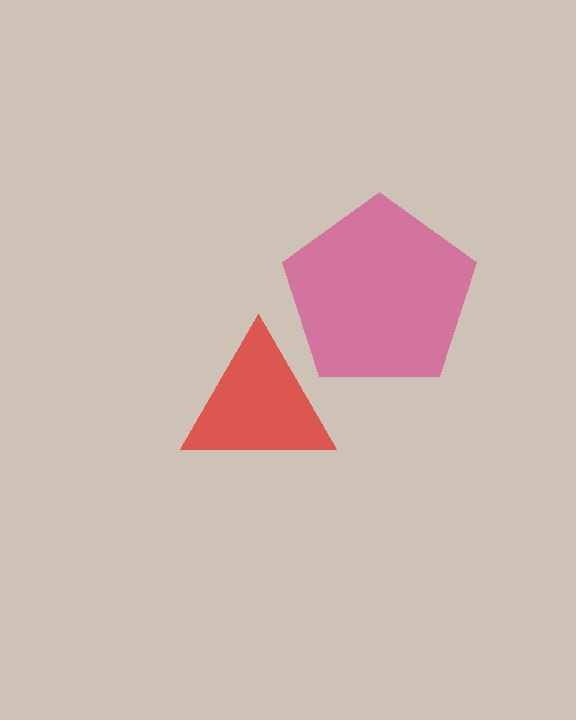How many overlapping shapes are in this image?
There are 2 overlapping shapes in the image.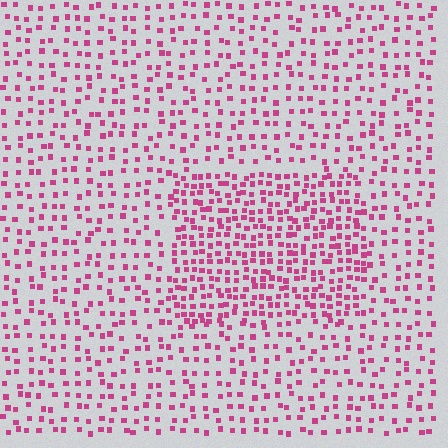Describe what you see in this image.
The image contains small magenta elements arranged at two different densities. A rectangle-shaped region is visible where the elements are more densely packed than the surrounding area.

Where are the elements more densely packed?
The elements are more densely packed inside the rectangle boundary.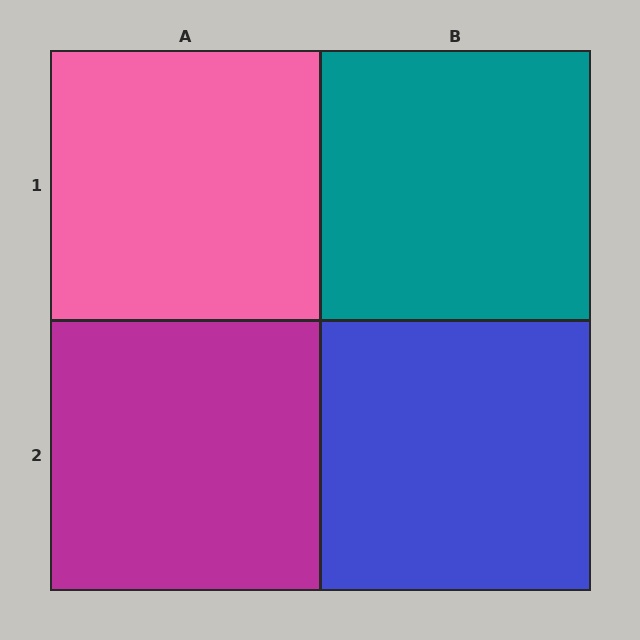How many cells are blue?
1 cell is blue.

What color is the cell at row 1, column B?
Teal.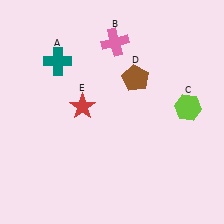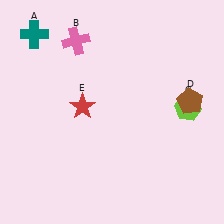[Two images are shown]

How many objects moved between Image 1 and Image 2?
3 objects moved between the two images.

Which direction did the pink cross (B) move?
The pink cross (B) moved left.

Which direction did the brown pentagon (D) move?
The brown pentagon (D) moved right.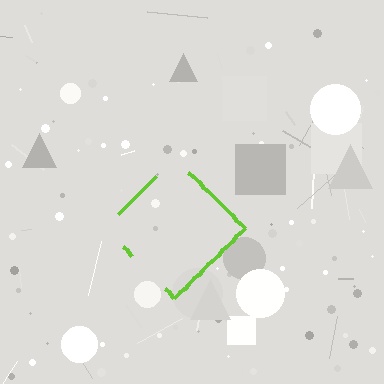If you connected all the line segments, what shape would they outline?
They would outline a diamond.